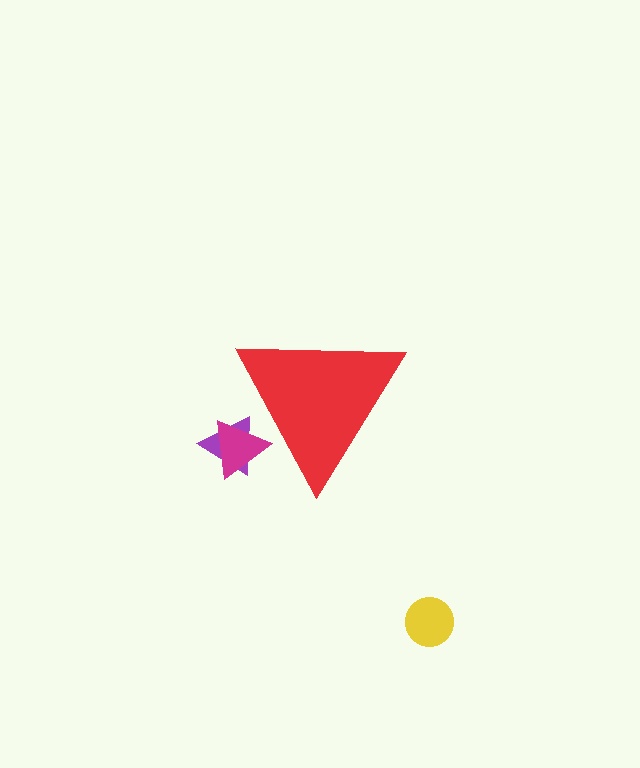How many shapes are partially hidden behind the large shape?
2 shapes are partially hidden.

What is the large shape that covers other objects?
A red triangle.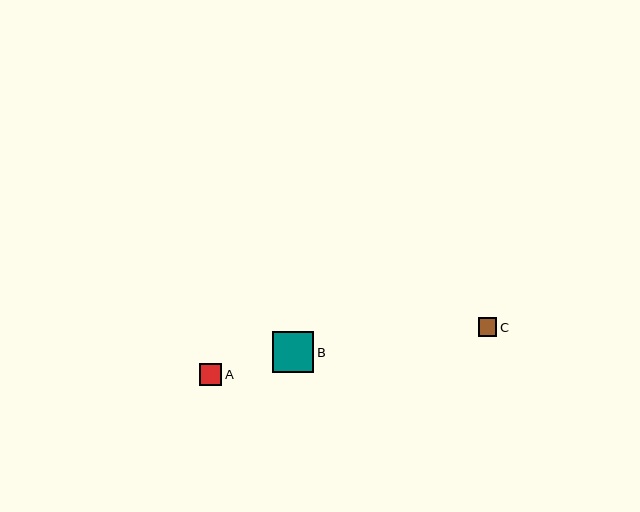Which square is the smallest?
Square C is the smallest with a size of approximately 19 pixels.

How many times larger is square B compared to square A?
Square B is approximately 1.8 times the size of square A.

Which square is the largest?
Square B is the largest with a size of approximately 41 pixels.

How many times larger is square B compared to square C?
Square B is approximately 2.2 times the size of square C.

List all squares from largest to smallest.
From largest to smallest: B, A, C.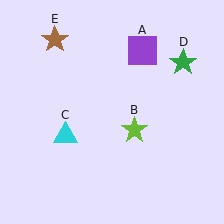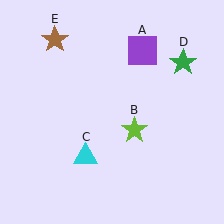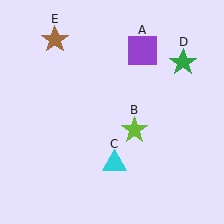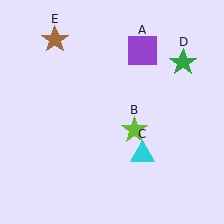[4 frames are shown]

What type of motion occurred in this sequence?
The cyan triangle (object C) rotated counterclockwise around the center of the scene.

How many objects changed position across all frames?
1 object changed position: cyan triangle (object C).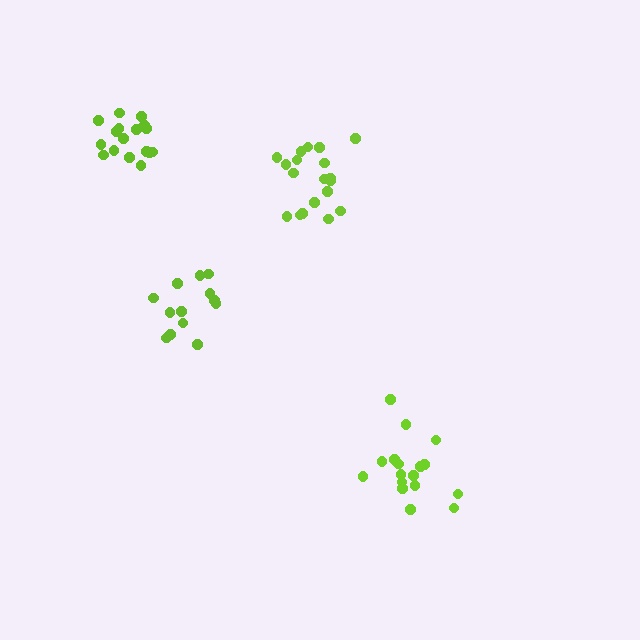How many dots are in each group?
Group 1: 19 dots, Group 2: 13 dots, Group 3: 17 dots, Group 4: 18 dots (67 total).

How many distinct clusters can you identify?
There are 4 distinct clusters.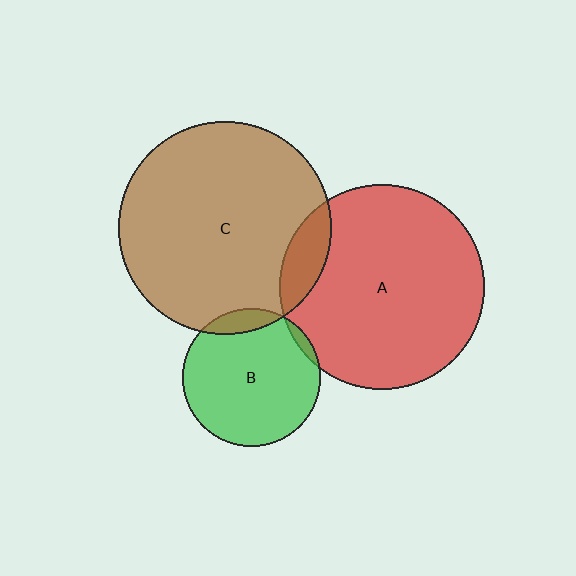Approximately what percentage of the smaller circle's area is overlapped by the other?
Approximately 5%.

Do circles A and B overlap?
Yes.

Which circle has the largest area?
Circle C (brown).